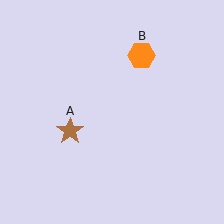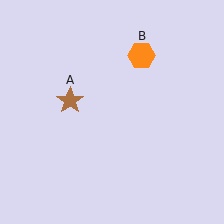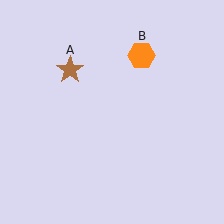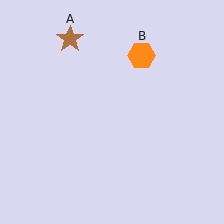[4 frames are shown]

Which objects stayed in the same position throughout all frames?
Orange hexagon (object B) remained stationary.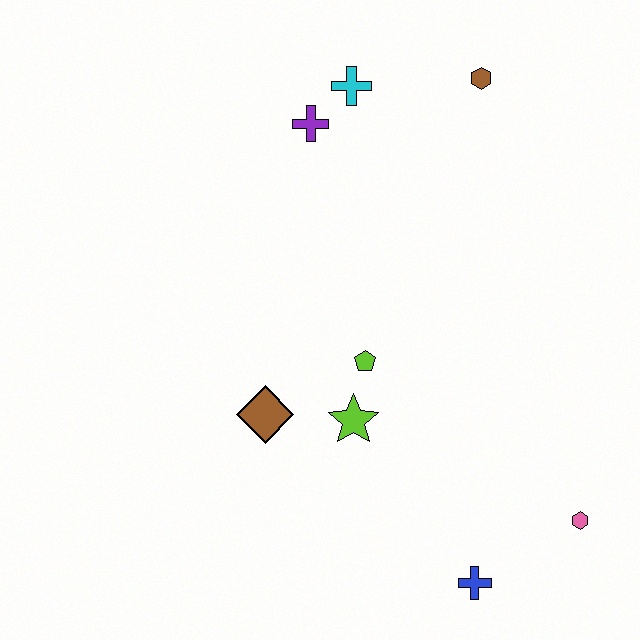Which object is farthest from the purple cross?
The blue cross is farthest from the purple cross.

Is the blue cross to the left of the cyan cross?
No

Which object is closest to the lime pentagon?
The lime star is closest to the lime pentagon.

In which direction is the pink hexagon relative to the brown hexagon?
The pink hexagon is below the brown hexagon.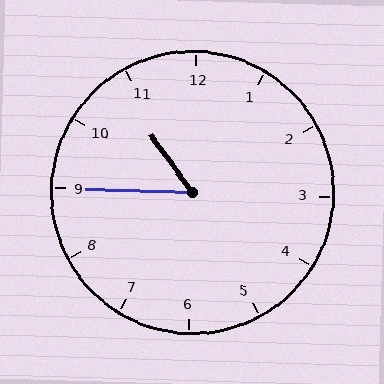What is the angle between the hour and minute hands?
Approximately 52 degrees.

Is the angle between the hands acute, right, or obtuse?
It is acute.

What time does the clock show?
10:45.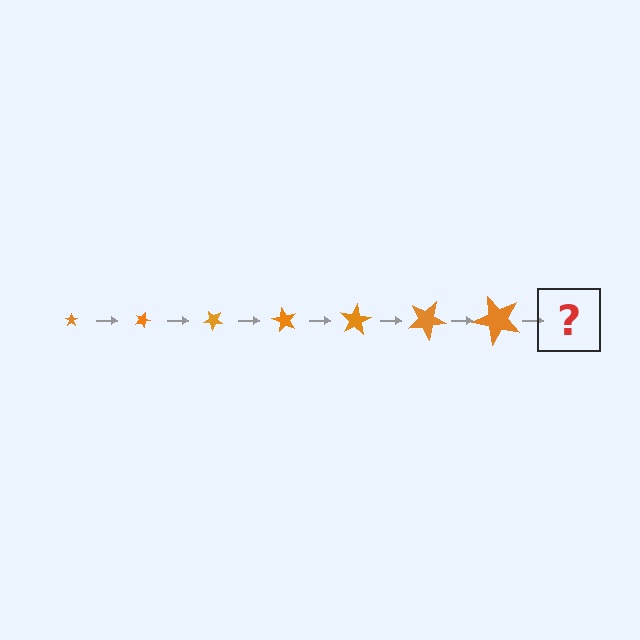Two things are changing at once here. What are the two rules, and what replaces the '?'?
The two rules are that the star grows larger each step and it rotates 20 degrees each step. The '?' should be a star, larger than the previous one and rotated 140 degrees from the start.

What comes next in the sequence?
The next element should be a star, larger than the previous one and rotated 140 degrees from the start.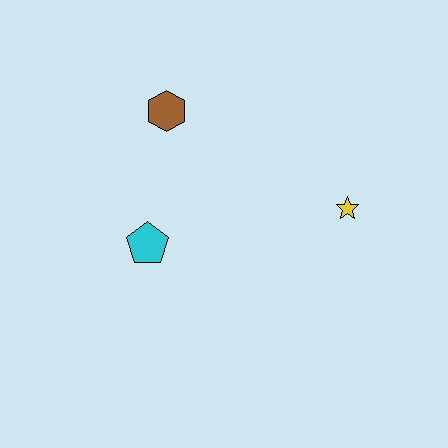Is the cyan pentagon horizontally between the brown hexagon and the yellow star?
No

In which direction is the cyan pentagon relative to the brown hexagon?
The cyan pentagon is below the brown hexagon.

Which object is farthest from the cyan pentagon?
The yellow star is farthest from the cyan pentagon.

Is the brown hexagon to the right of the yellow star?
No